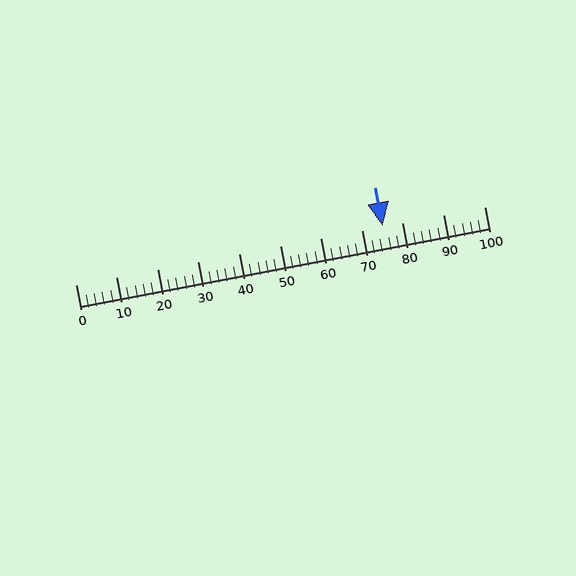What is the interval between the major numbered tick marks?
The major tick marks are spaced 10 units apart.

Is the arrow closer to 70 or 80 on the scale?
The arrow is closer to 80.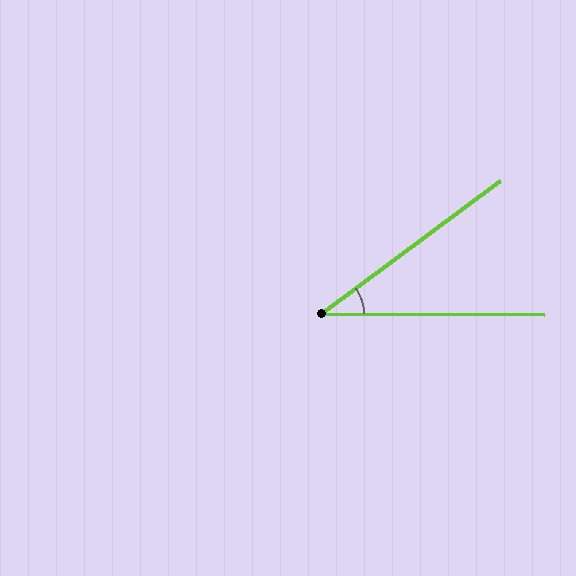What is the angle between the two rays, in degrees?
Approximately 37 degrees.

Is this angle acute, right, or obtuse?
It is acute.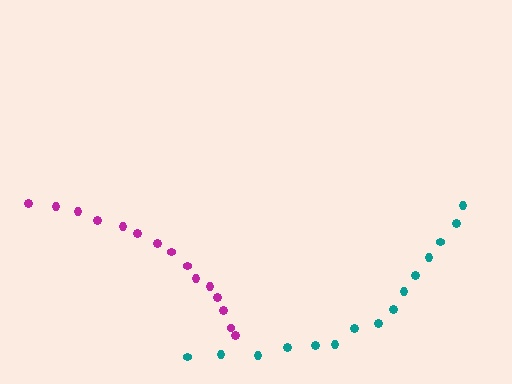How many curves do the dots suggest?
There are 2 distinct paths.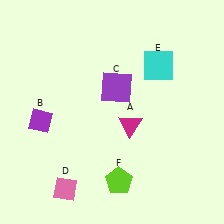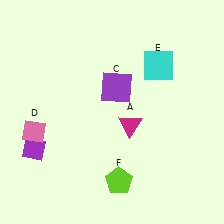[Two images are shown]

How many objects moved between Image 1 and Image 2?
2 objects moved between the two images.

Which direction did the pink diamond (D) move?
The pink diamond (D) moved up.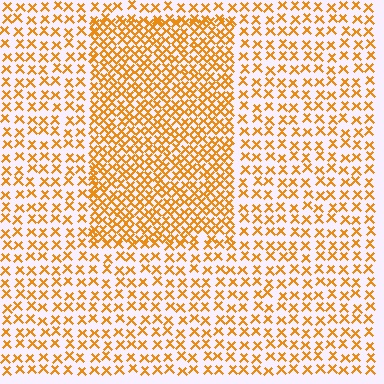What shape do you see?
I see a rectangle.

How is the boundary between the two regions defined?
The boundary is defined by a change in element density (approximately 1.9x ratio). All elements are the same color, size, and shape.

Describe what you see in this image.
The image contains small orange elements arranged at two different densities. A rectangle-shaped region is visible where the elements are more densely packed than the surrounding area.